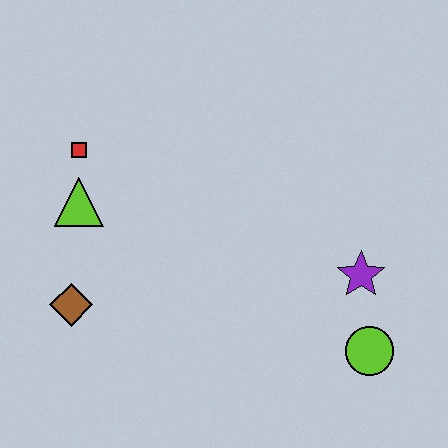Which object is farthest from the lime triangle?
The lime circle is farthest from the lime triangle.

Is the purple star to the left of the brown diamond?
No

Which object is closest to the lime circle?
The purple star is closest to the lime circle.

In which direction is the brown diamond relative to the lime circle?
The brown diamond is to the left of the lime circle.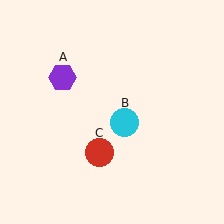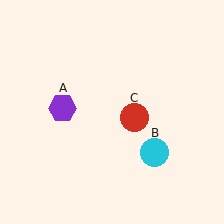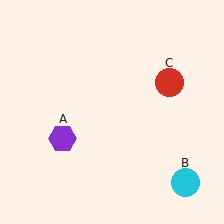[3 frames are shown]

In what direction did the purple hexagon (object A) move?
The purple hexagon (object A) moved down.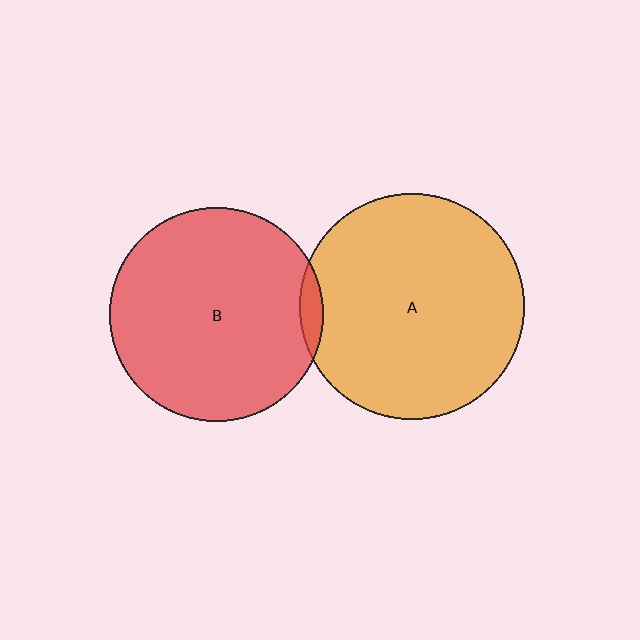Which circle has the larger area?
Circle A (orange).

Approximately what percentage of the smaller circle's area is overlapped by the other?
Approximately 5%.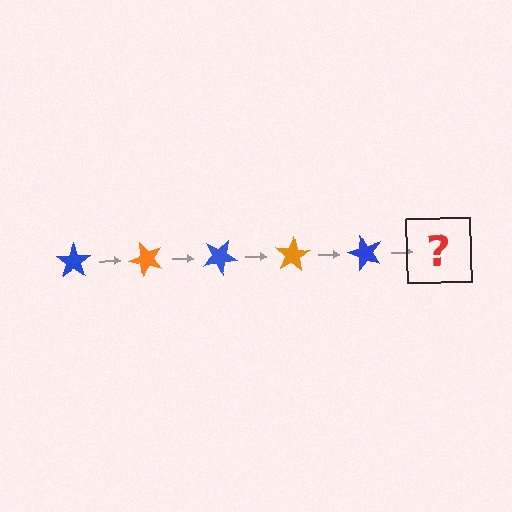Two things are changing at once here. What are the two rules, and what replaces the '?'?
The two rules are that it rotates 50 degrees each step and the color cycles through blue and orange. The '?' should be an orange star, rotated 250 degrees from the start.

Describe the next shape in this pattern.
It should be an orange star, rotated 250 degrees from the start.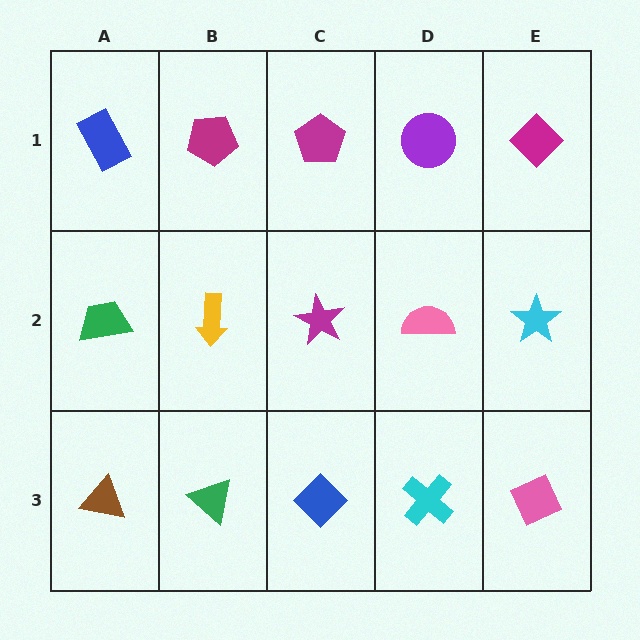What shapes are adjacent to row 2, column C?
A magenta pentagon (row 1, column C), a blue diamond (row 3, column C), a yellow arrow (row 2, column B), a pink semicircle (row 2, column D).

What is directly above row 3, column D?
A pink semicircle.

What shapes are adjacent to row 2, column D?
A purple circle (row 1, column D), a cyan cross (row 3, column D), a magenta star (row 2, column C), a cyan star (row 2, column E).